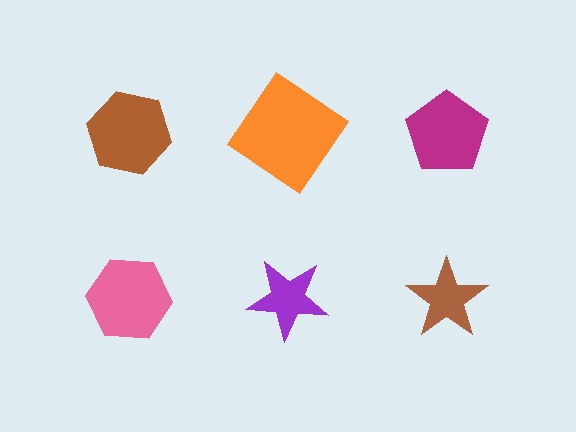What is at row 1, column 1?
A brown hexagon.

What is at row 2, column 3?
A brown star.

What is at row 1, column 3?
A magenta pentagon.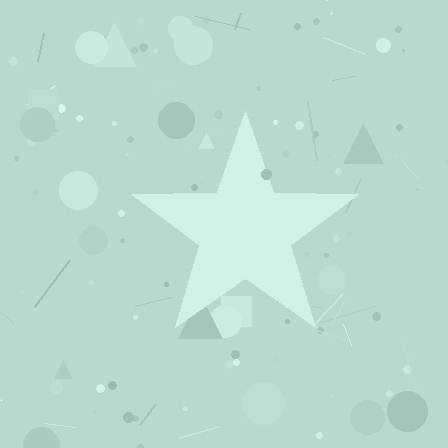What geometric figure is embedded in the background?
A star is embedded in the background.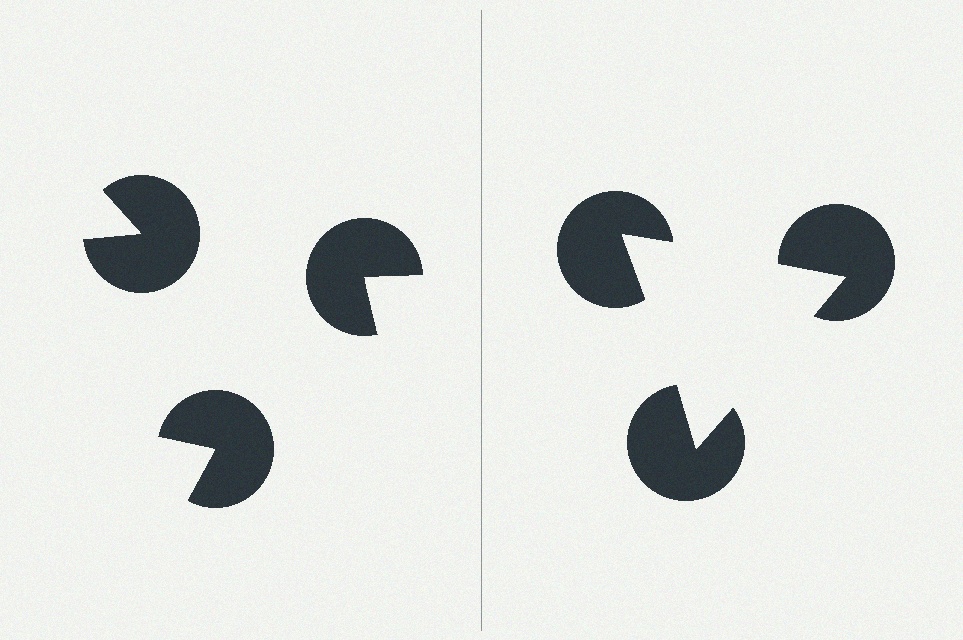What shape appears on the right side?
An illusory triangle.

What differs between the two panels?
The pac-man discs are positioned identically on both sides; only the wedge orientations differ. On the right they align to a triangle; on the left they are misaligned.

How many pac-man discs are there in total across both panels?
6 — 3 on each side.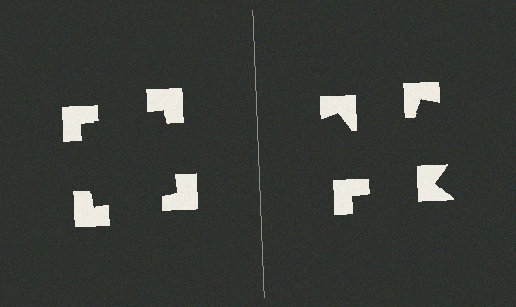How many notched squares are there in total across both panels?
8 — 4 on each side.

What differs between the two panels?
The notched squares are positioned identically on both sides; only the wedge orientations differ. On the left they align to a square; on the right they are misaligned.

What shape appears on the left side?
An illusory square.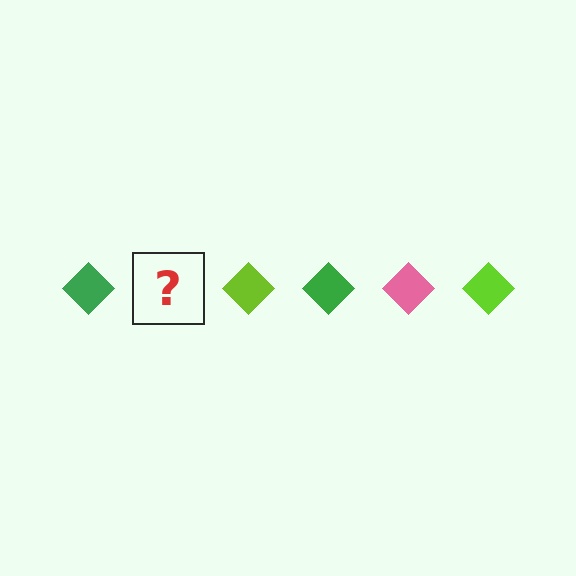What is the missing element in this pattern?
The missing element is a pink diamond.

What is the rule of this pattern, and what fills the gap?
The rule is that the pattern cycles through green, pink, lime diamonds. The gap should be filled with a pink diamond.